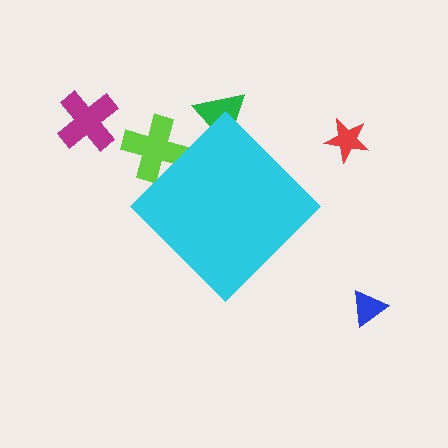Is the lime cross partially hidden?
Yes, the lime cross is partially hidden behind the cyan diamond.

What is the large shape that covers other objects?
A cyan diamond.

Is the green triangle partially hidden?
Yes, the green triangle is partially hidden behind the cyan diamond.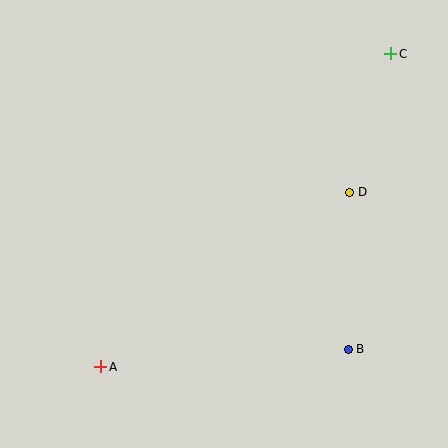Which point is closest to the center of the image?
Point D at (350, 192) is closest to the center.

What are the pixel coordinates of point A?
Point A is at (101, 367).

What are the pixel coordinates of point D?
Point D is at (350, 192).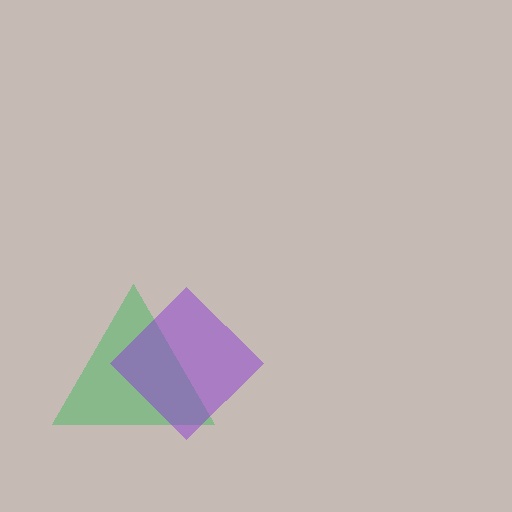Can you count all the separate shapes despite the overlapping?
Yes, there are 2 separate shapes.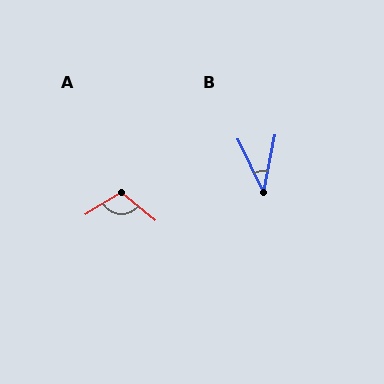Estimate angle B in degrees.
Approximately 37 degrees.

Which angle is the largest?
A, at approximately 109 degrees.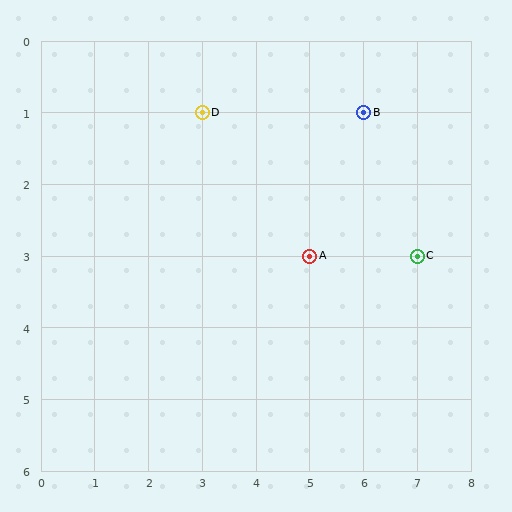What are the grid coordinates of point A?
Point A is at grid coordinates (5, 3).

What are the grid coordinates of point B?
Point B is at grid coordinates (6, 1).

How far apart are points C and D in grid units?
Points C and D are 4 columns and 2 rows apart (about 4.5 grid units diagonally).